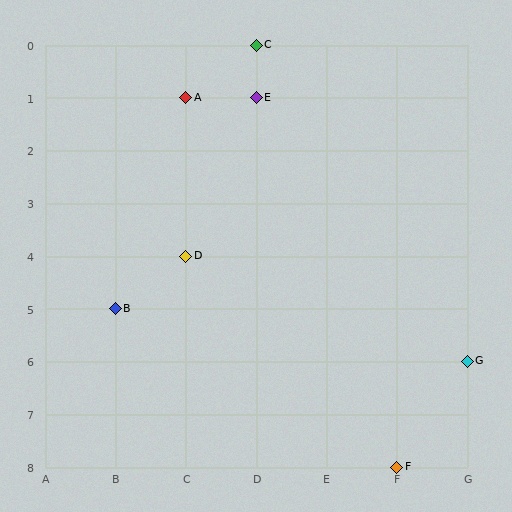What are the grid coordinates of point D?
Point D is at grid coordinates (C, 4).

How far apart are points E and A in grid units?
Points E and A are 1 column apart.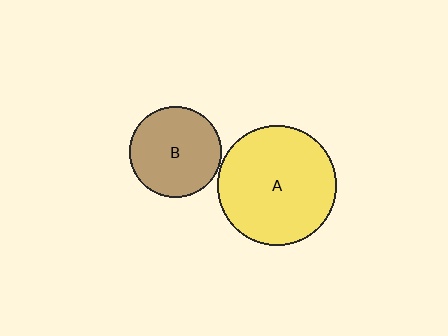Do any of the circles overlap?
No, none of the circles overlap.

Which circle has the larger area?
Circle A (yellow).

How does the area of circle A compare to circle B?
Approximately 1.7 times.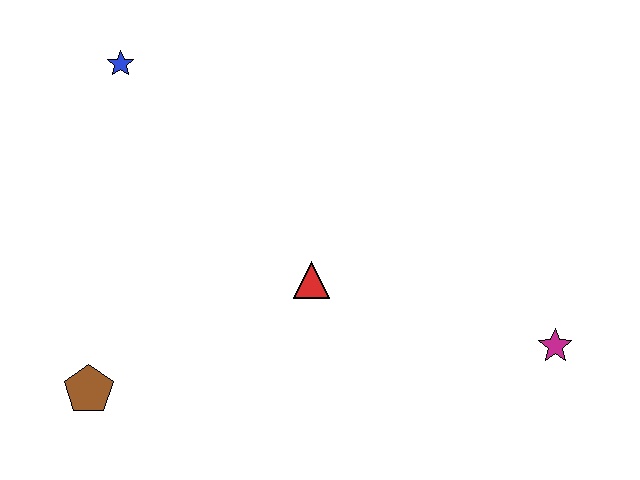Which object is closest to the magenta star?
The red triangle is closest to the magenta star.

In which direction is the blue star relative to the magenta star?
The blue star is to the left of the magenta star.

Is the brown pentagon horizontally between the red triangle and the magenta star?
No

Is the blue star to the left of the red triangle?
Yes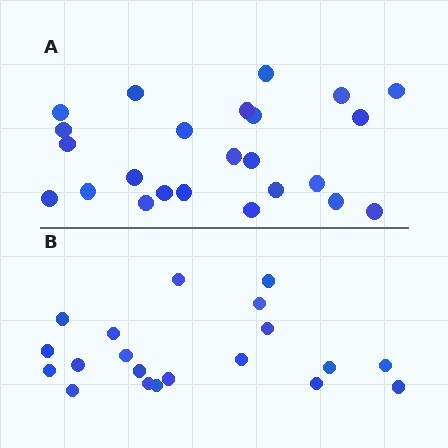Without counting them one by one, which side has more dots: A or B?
Region A (the top region) has more dots.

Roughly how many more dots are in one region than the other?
Region A has about 4 more dots than region B.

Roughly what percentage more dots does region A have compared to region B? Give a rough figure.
About 20% more.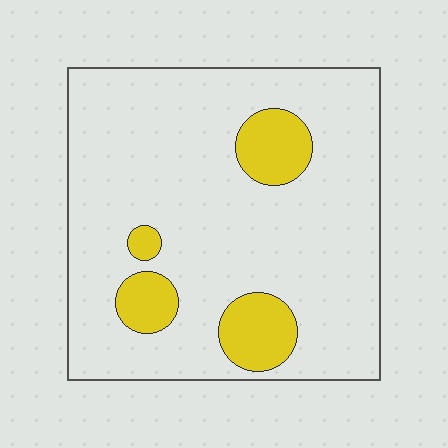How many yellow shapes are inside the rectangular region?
4.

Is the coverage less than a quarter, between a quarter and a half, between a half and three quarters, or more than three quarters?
Less than a quarter.